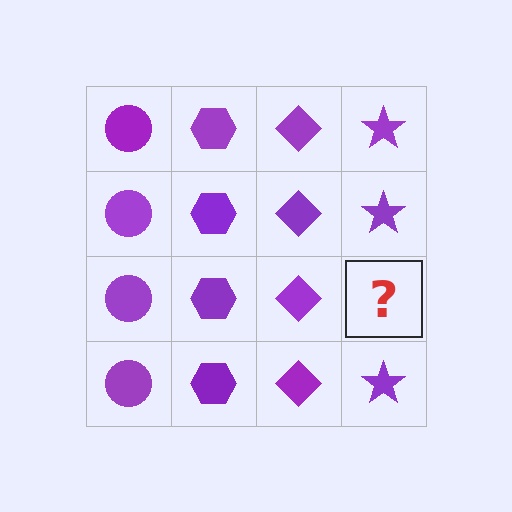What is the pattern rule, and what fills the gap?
The rule is that each column has a consistent shape. The gap should be filled with a purple star.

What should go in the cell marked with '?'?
The missing cell should contain a purple star.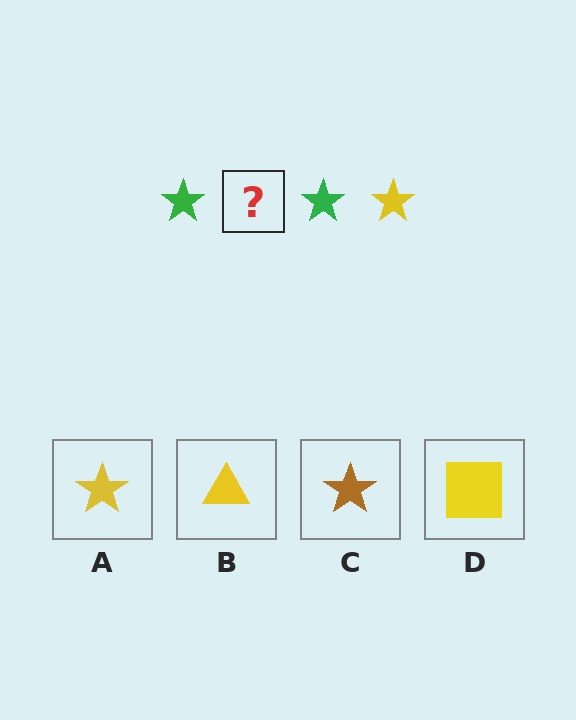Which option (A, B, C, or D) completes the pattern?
A.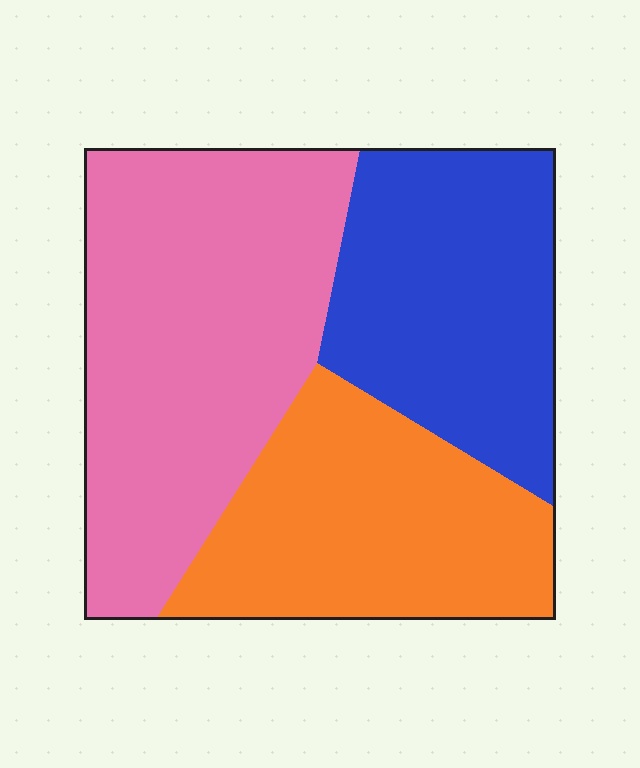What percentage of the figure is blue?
Blue takes up about one quarter (1/4) of the figure.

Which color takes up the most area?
Pink, at roughly 40%.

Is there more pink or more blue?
Pink.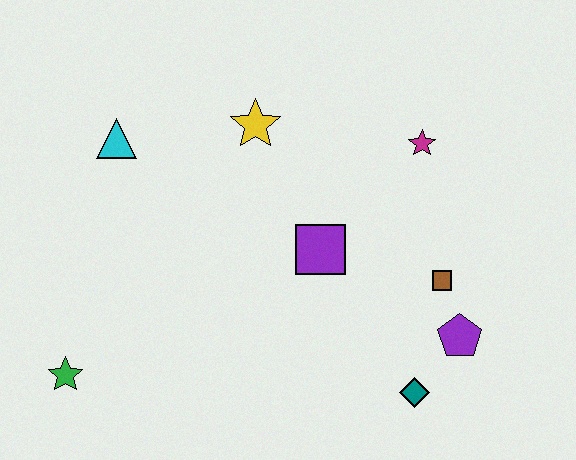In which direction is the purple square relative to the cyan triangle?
The purple square is to the right of the cyan triangle.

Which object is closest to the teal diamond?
The purple pentagon is closest to the teal diamond.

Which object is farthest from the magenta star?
The green star is farthest from the magenta star.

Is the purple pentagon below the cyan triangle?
Yes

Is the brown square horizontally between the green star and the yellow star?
No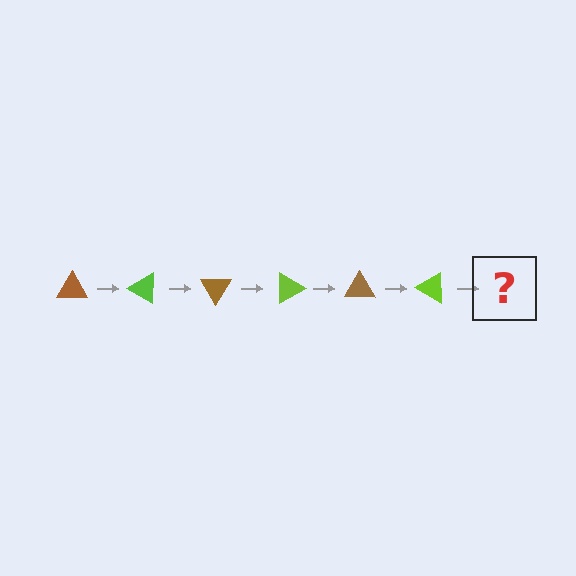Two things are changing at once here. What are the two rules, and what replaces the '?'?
The two rules are that it rotates 30 degrees each step and the color cycles through brown and lime. The '?' should be a brown triangle, rotated 180 degrees from the start.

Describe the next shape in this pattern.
It should be a brown triangle, rotated 180 degrees from the start.